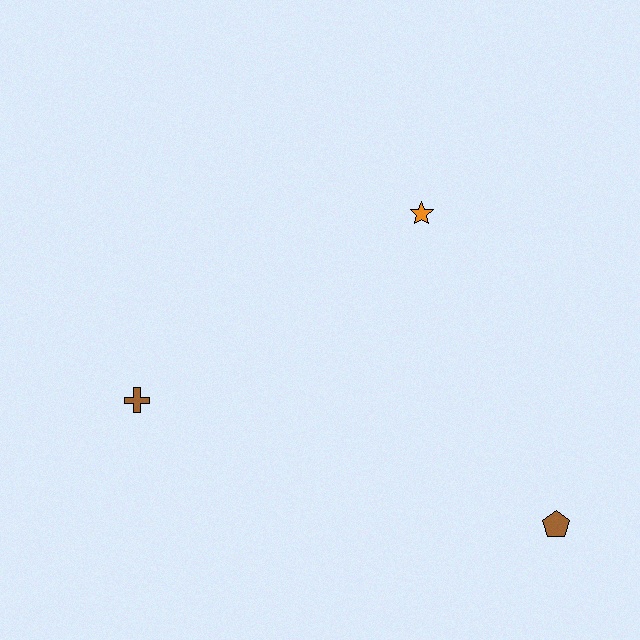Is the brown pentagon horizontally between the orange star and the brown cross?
No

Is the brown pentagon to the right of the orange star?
Yes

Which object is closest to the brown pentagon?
The orange star is closest to the brown pentagon.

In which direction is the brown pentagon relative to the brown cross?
The brown pentagon is to the right of the brown cross.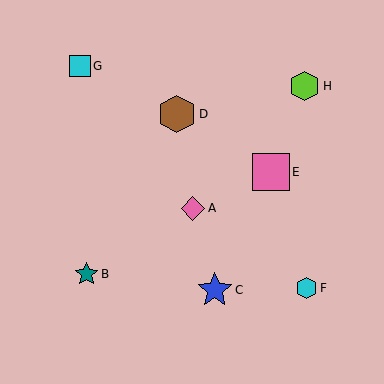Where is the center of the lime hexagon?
The center of the lime hexagon is at (305, 86).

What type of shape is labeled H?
Shape H is a lime hexagon.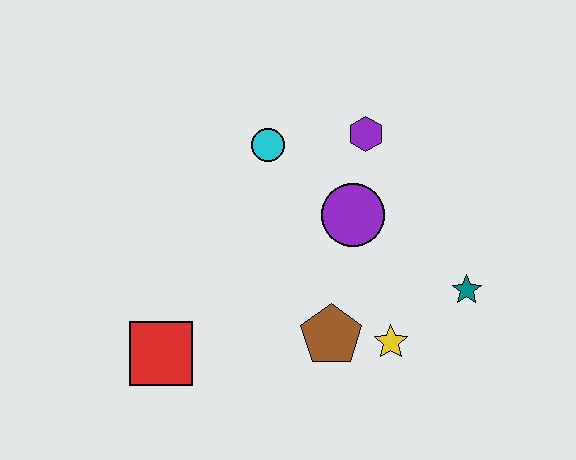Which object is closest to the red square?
The brown pentagon is closest to the red square.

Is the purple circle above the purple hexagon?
No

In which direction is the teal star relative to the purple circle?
The teal star is to the right of the purple circle.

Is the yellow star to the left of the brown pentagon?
No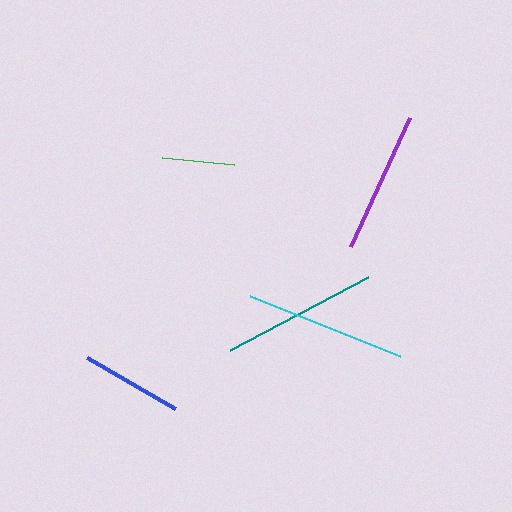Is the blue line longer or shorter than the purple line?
The purple line is longer than the blue line.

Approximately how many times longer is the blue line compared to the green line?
The blue line is approximately 1.4 times the length of the green line.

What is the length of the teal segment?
The teal segment is approximately 156 pixels long.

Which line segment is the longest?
The cyan line is the longest at approximately 161 pixels.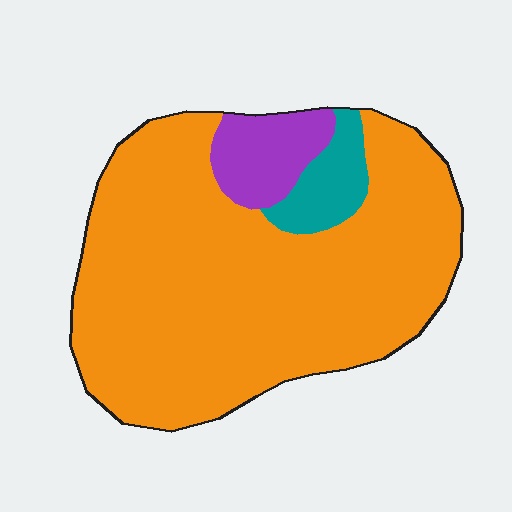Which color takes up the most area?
Orange, at roughly 85%.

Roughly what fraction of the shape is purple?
Purple covers about 10% of the shape.